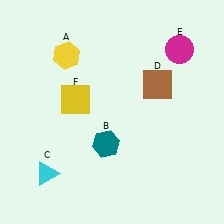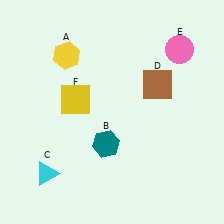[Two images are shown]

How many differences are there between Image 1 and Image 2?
There is 1 difference between the two images.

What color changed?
The circle (E) changed from magenta in Image 1 to pink in Image 2.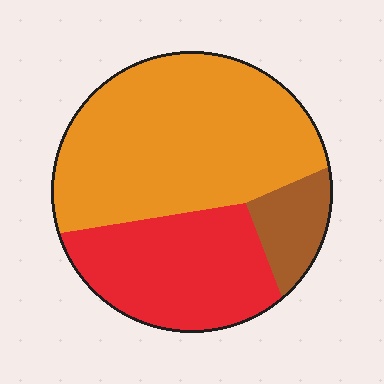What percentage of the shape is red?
Red takes up about one third (1/3) of the shape.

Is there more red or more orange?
Orange.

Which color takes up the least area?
Brown, at roughly 10%.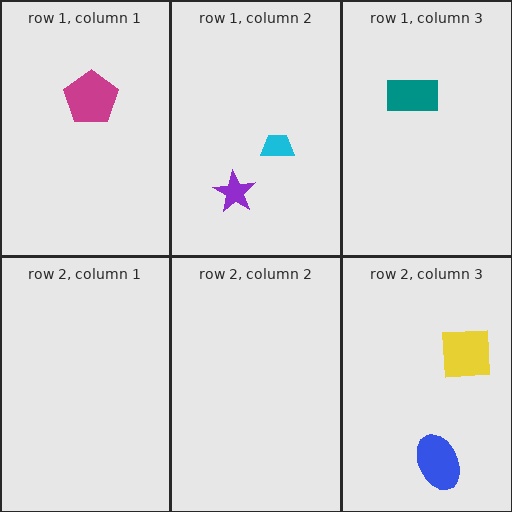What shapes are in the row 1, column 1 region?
The magenta pentagon.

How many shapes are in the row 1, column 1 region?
1.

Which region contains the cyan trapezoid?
The row 1, column 2 region.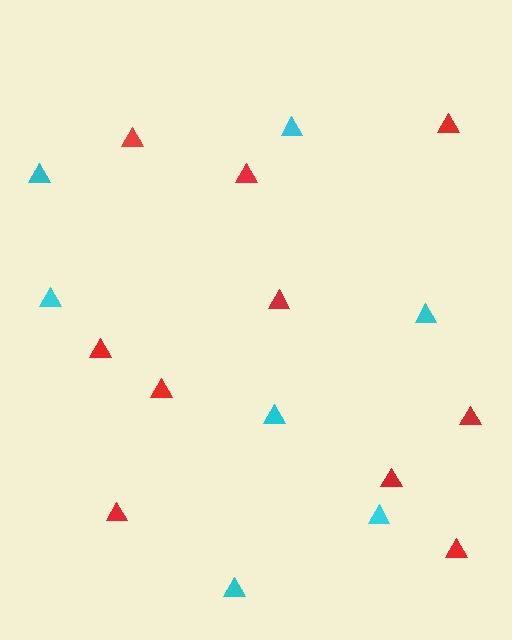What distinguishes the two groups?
There are 2 groups: one group of red triangles (10) and one group of cyan triangles (7).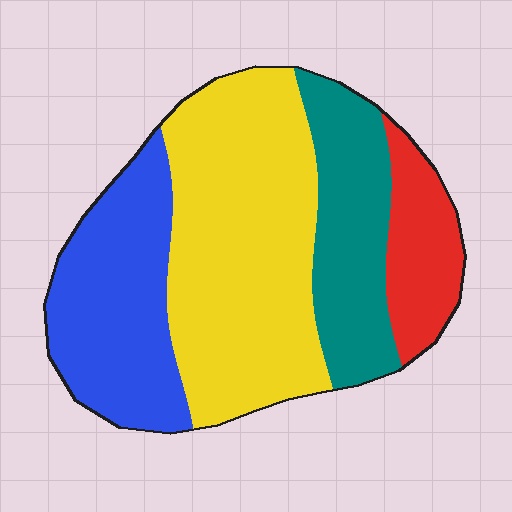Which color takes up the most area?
Yellow, at roughly 45%.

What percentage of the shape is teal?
Teal covers around 20% of the shape.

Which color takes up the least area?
Red, at roughly 10%.